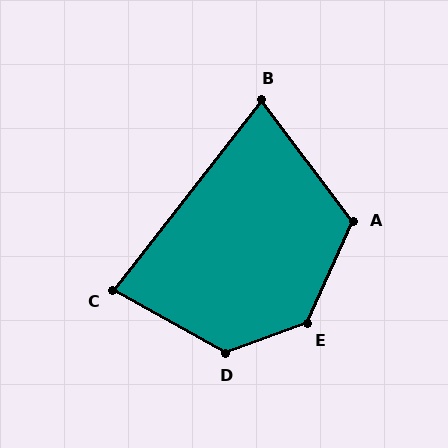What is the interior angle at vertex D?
Approximately 131 degrees (obtuse).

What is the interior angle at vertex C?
Approximately 81 degrees (acute).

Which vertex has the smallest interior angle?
B, at approximately 75 degrees.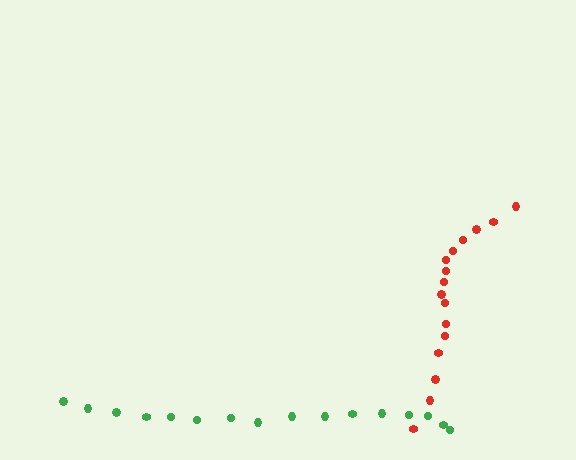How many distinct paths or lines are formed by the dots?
There are 2 distinct paths.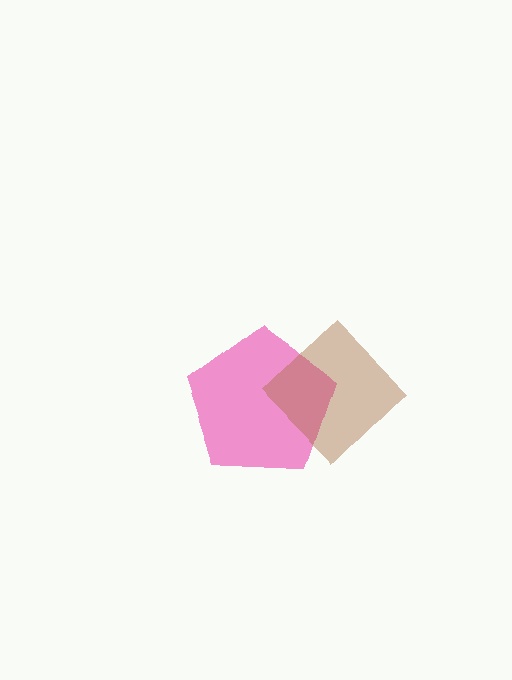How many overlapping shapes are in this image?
There are 2 overlapping shapes in the image.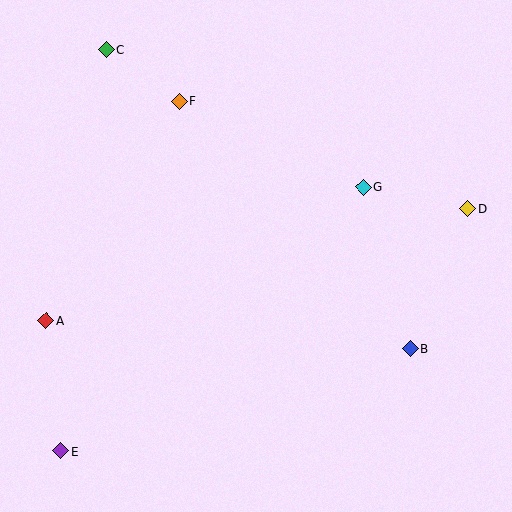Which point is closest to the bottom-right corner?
Point B is closest to the bottom-right corner.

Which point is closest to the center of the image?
Point G at (363, 187) is closest to the center.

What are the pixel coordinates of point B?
Point B is at (410, 349).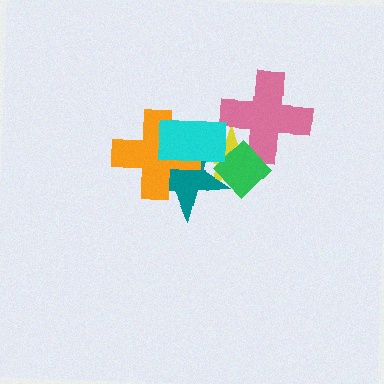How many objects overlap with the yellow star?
4 objects overlap with the yellow star.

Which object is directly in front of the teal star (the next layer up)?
The orange cross is directly in front of the teal star.